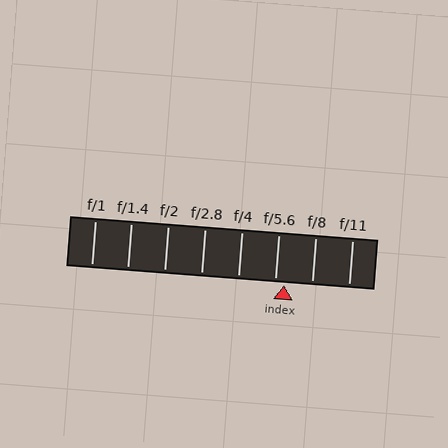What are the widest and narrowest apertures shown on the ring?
The widest aperture shown is f/1 and the narrowest is f/11.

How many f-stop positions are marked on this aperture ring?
There are 8 f-stop positions marked.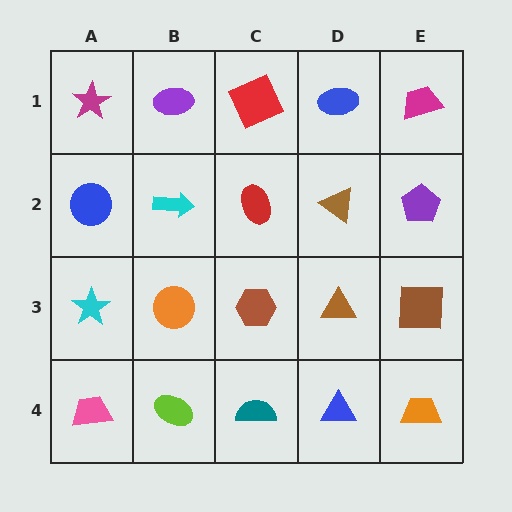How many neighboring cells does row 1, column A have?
2.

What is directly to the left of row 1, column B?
A magenta star.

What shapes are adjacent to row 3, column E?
A purple pentagon (row 2, column E), an orange trapezoid (row 4, column E), a brown triangle (row 3, column D).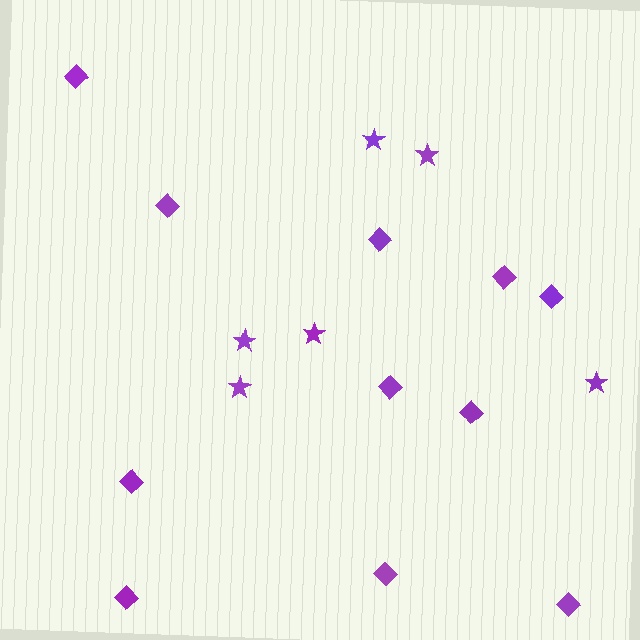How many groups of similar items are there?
There are 2 groups: one group of diamonds (11) and one group of stars (6).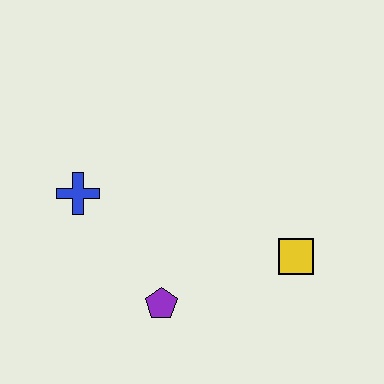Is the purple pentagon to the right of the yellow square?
No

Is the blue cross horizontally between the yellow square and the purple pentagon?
No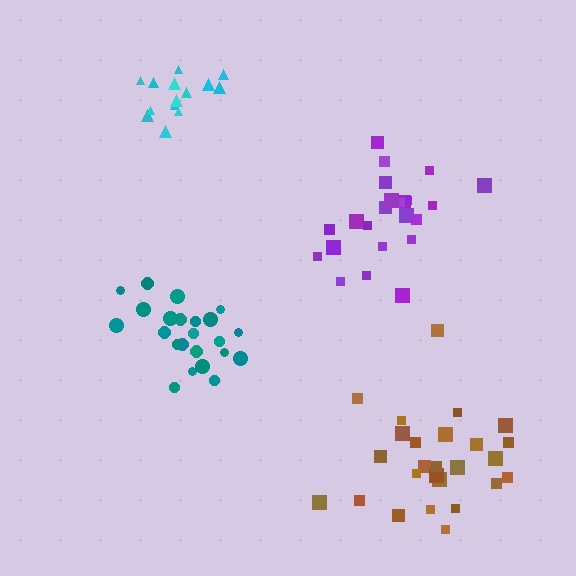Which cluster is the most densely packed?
Cyan.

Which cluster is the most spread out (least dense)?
Brown.